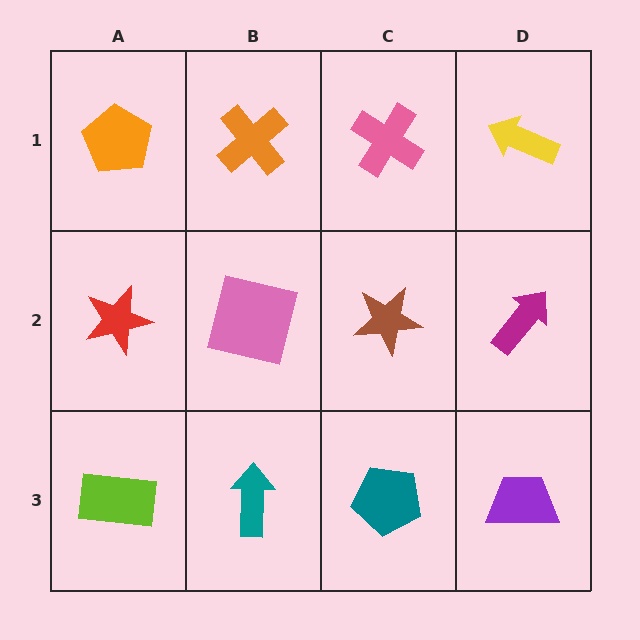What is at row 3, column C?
A teal pentagon.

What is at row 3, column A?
A lime rectangle.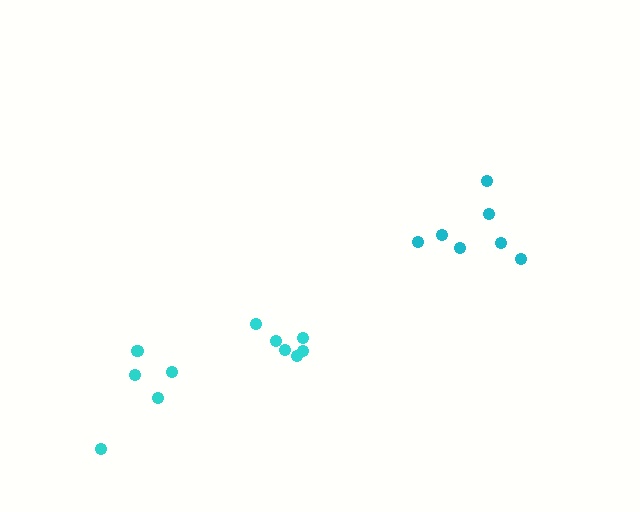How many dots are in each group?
Group 1: 5 dots, Group 2: 6 dots, Group 3: 7 dots (18 total).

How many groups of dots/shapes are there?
There are 3 groups.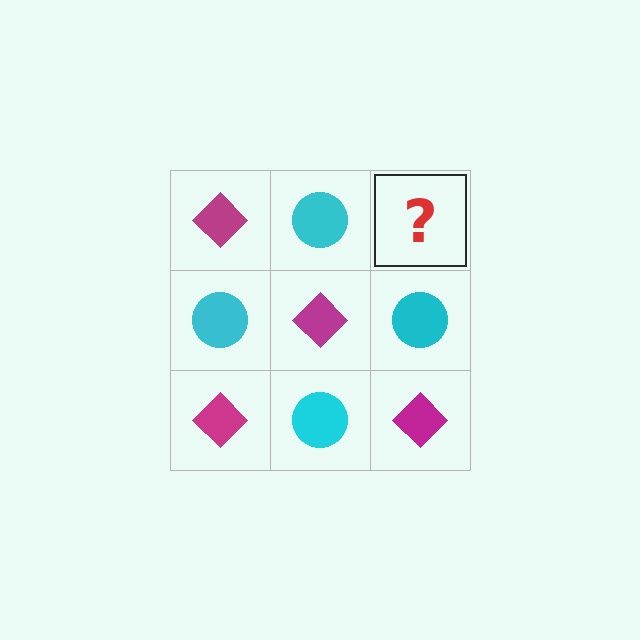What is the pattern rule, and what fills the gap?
The rule is that it alternates magenta diamond and cyan circle in a checkerboard pattern. The gap should be filled with a magenta diamond.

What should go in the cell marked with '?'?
The missing cell should contain a magenta diamond.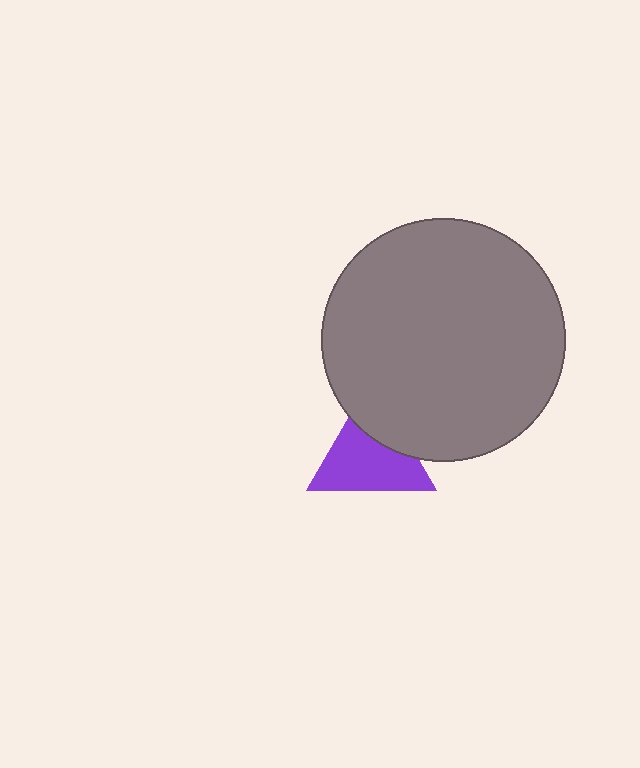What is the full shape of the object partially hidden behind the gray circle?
The partially hidden object is a purple triangle.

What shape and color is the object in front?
The object in front is a gray circle.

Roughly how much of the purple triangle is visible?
Most of it is visible (roughly 70%).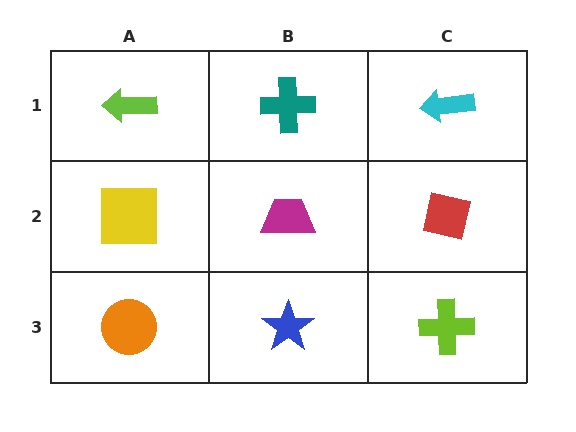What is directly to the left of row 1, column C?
A teal cross.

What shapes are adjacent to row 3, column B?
A magenta trapezoid (row 2, column B), an orange circle (row 3, column A), a lime cross (row 3, column C).